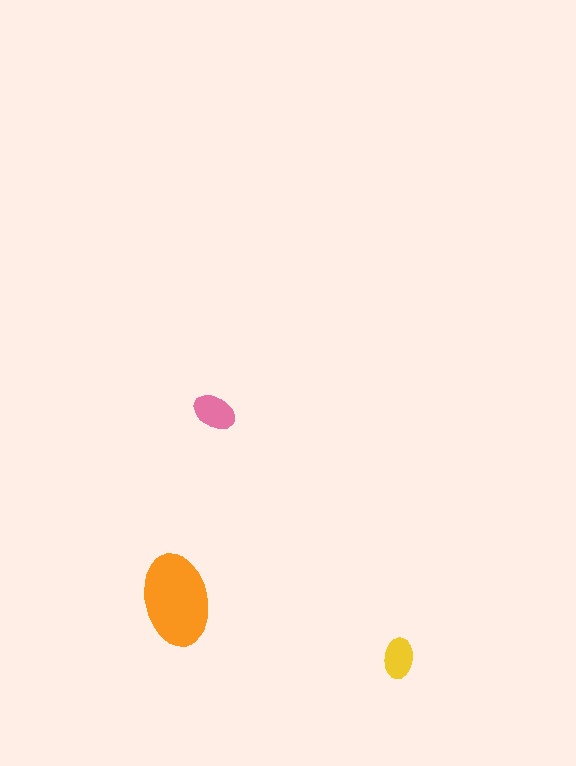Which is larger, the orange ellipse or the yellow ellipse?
The orange one.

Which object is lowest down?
The yellow ellipse is bottommost.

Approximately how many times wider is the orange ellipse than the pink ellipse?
About 2 times wider.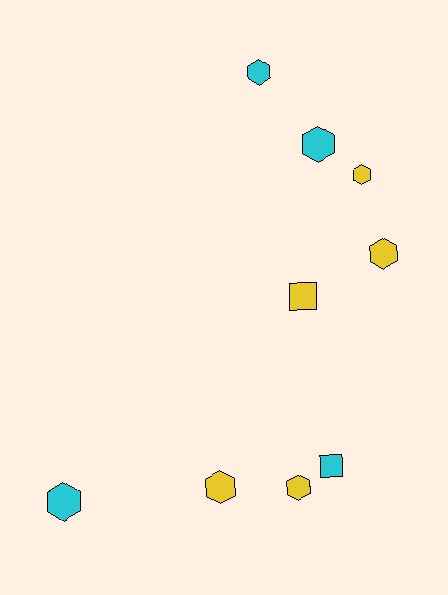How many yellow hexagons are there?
There are 4 yellow hexagons.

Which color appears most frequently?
Yellow, with 5 objects.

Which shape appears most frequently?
Hexagon, with 7 objects.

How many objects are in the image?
There are 9 objects.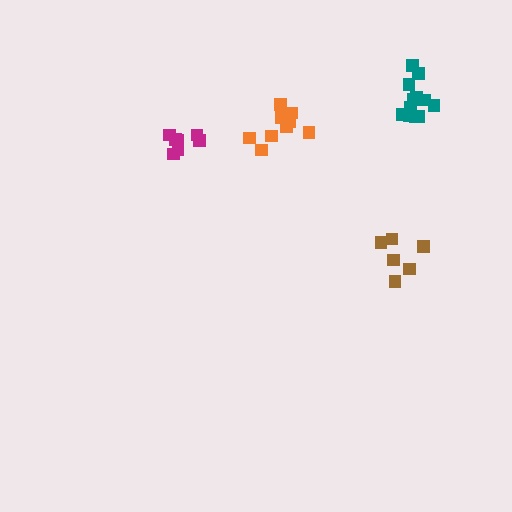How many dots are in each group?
Group 1: 7 dots, Group 2: 9 dots, Group 3: 12 dots, Group 4: 6 dots (34 total).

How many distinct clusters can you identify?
There are 4 distinct clusters.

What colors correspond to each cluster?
The clusters are colored: magenta, orange, teal, brown.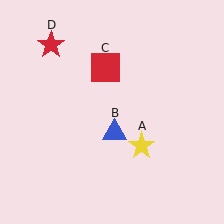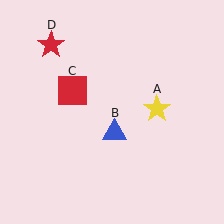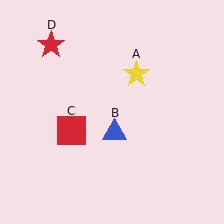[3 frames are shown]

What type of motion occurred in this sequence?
The yellow star (object A), red square (object C) rotated counterclockwise around the center of the scene.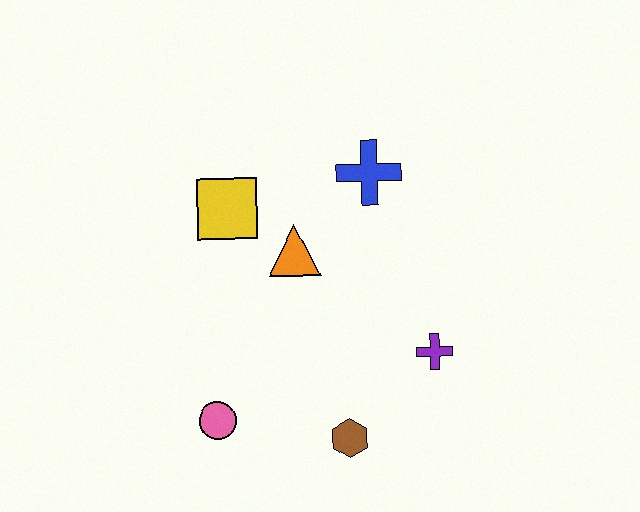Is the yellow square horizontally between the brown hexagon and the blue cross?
No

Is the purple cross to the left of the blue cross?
No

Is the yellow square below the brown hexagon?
No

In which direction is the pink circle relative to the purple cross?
The pink circle is to the left of the purple cross.